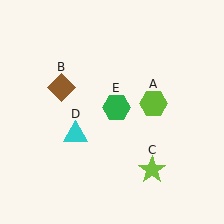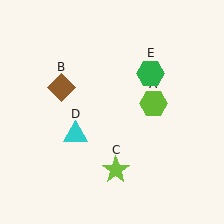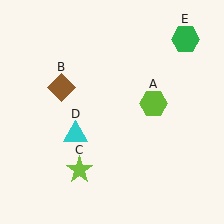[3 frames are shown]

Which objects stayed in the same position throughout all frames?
Lime hexagon (object A) and brown diamond (object B) and cyan triangle (object D) remained stationary.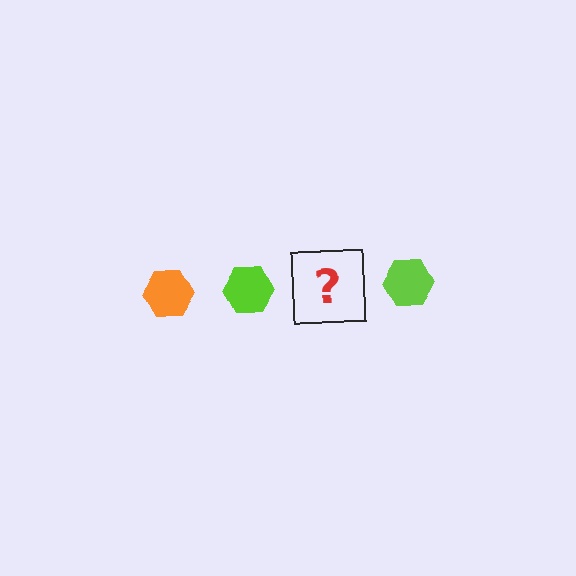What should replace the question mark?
The question mark should be replaced with an orange hexagon.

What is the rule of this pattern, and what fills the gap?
The rule is that the pattern cycles through orange, lime hexagons. The gap should be filled with an orange hexagon.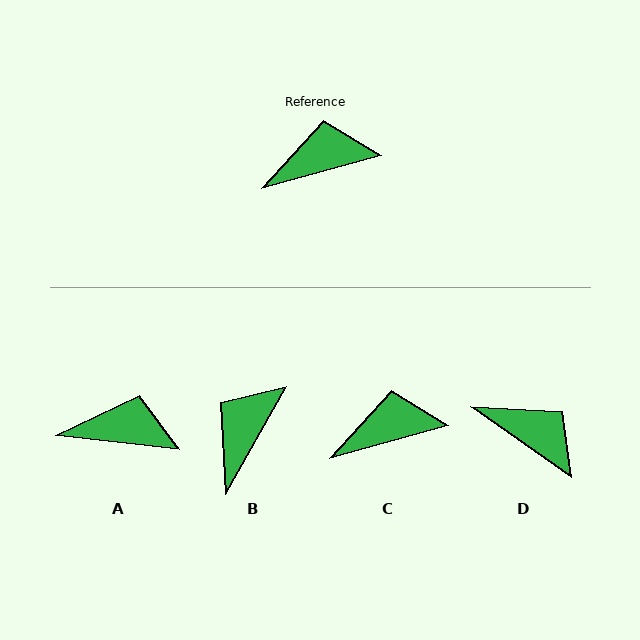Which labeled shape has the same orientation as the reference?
C.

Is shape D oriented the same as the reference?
No, it is off by about 51 degrees.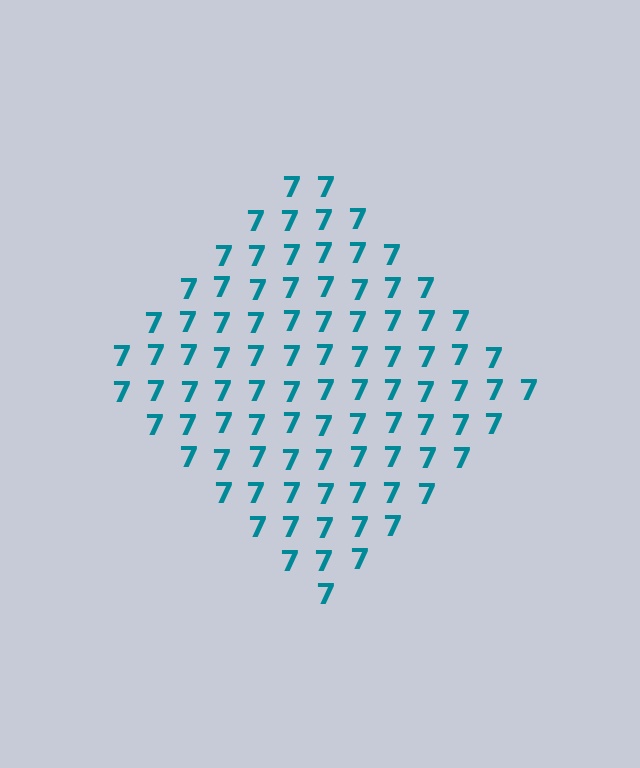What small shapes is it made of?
It is made of small digit 7's.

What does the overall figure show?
The overall figure shows a diamond.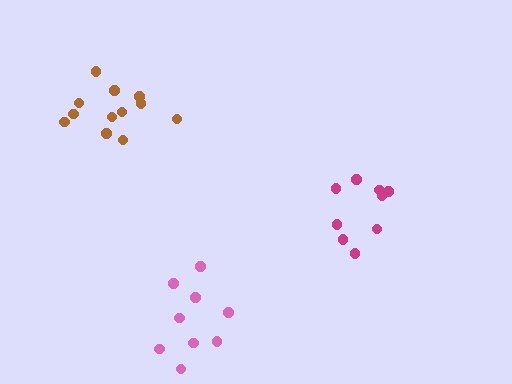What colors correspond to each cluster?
The clusters are colored: brown, pink, magenta.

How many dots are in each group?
Group 1: 12 dots, Group 2: 9 dots, Group 3: 9 dots (30 total).